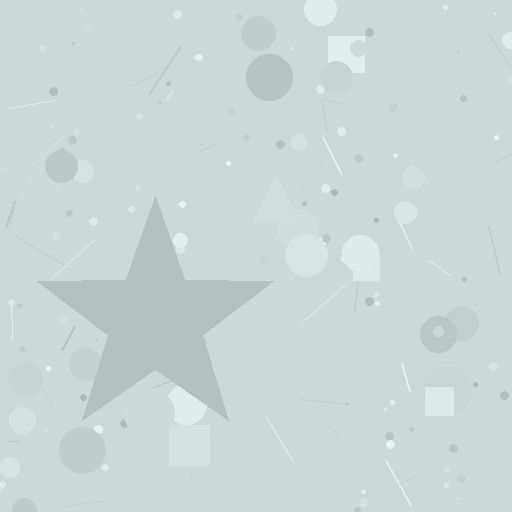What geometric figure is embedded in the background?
A star is embedded in the background.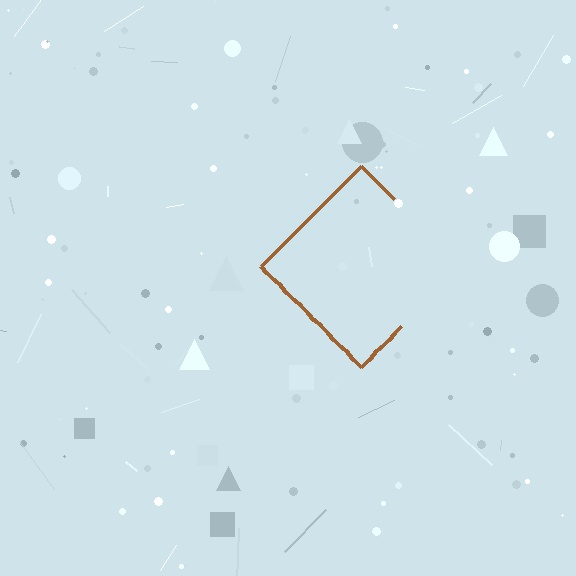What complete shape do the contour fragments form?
The contour fragments form a diamond.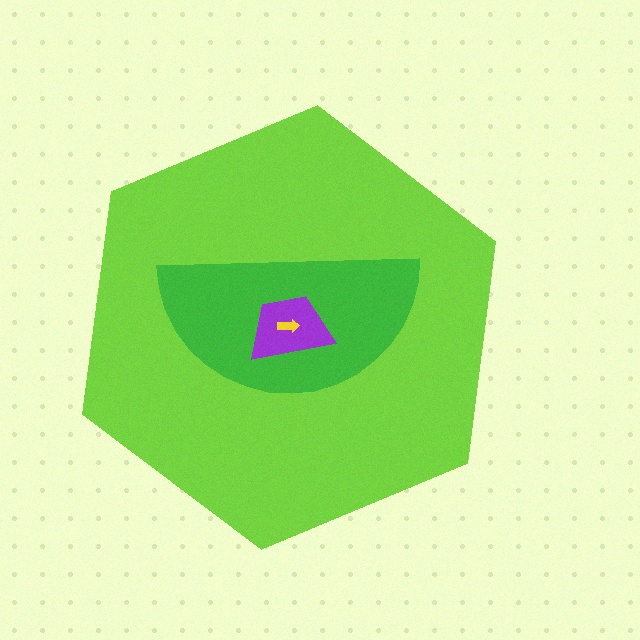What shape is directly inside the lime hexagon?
The green semicircle.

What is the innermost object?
The yellow arrow.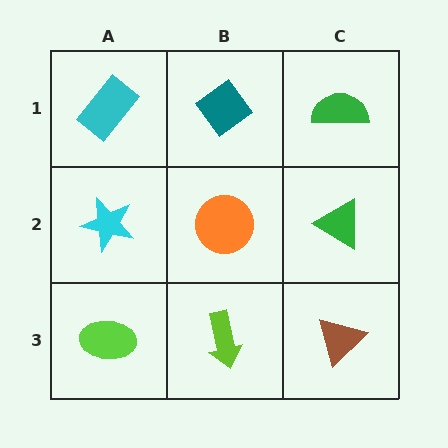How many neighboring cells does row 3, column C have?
2.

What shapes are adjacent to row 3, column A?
A cyan star (row 2, column A), a lime arrow (row 3, column B).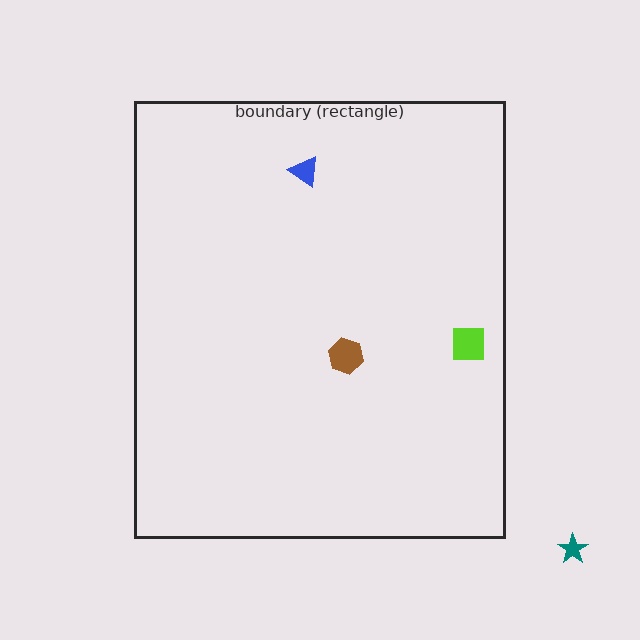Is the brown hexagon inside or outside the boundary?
Inside.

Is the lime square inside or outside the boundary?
Inside.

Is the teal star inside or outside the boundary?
Outside.